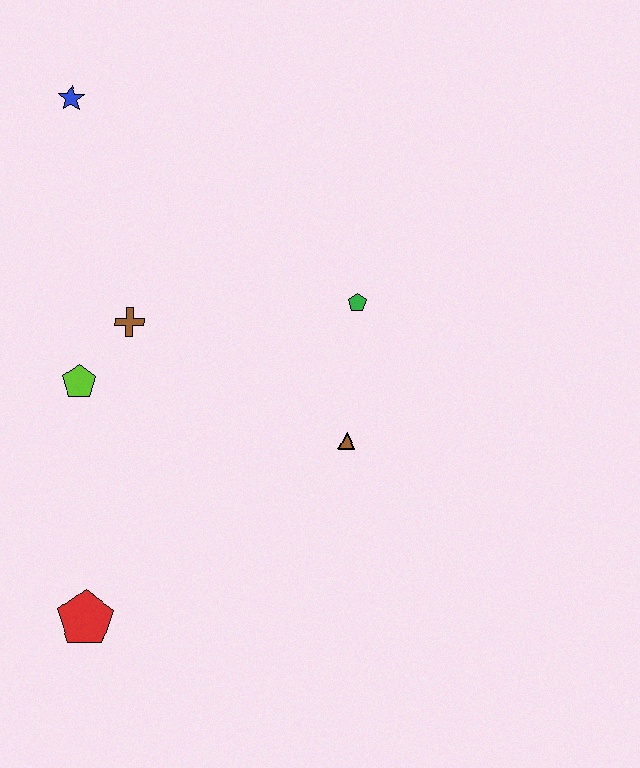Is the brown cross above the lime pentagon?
Yes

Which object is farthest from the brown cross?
The red pentagon is farthest from the brown cross.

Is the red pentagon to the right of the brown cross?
No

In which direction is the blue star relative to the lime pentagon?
The blue star is above the lime pentagon.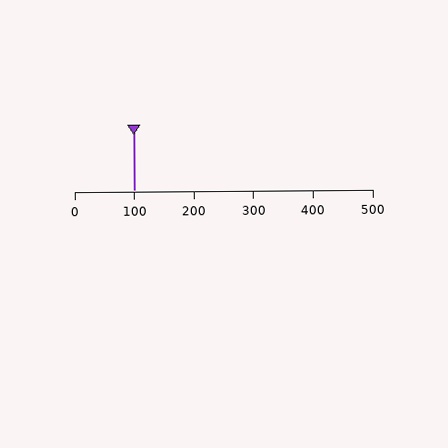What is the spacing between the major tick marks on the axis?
The major ticks are spaced 100 apart.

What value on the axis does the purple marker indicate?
The marker indicates approximately 100.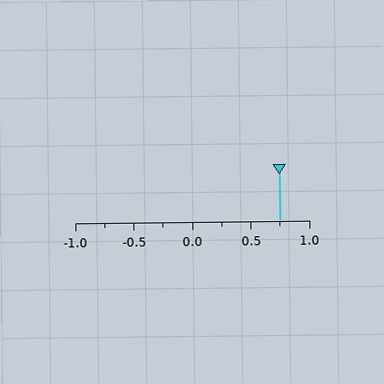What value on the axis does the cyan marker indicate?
The marker indicates approximately 0.75.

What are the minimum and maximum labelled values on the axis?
The axis runs from -1.0 to 1.0.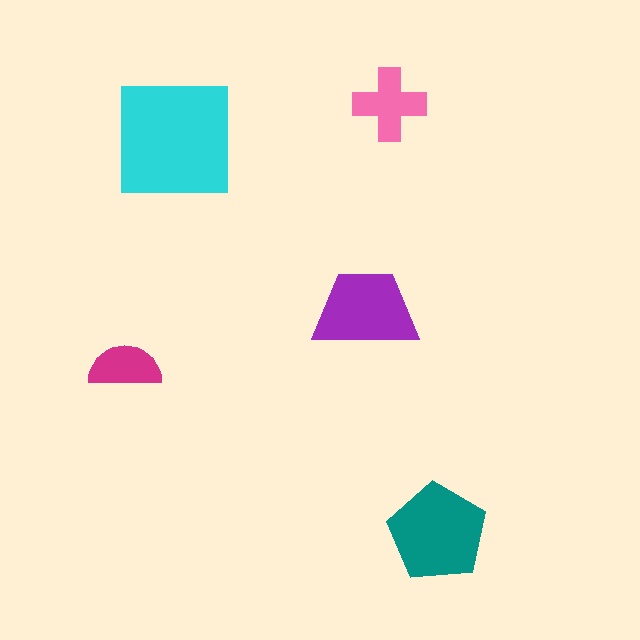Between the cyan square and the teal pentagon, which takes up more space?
The cyan square.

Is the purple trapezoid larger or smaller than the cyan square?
Smaller.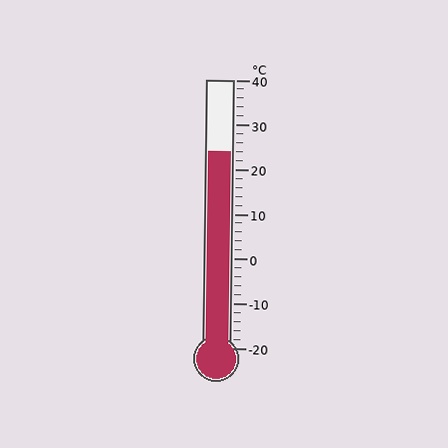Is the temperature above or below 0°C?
The temperature is above 0°C.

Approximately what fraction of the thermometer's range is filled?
The thermometer is filled to approximately 75% of its range.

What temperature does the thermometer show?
The thermometer shows approximately 24°C.